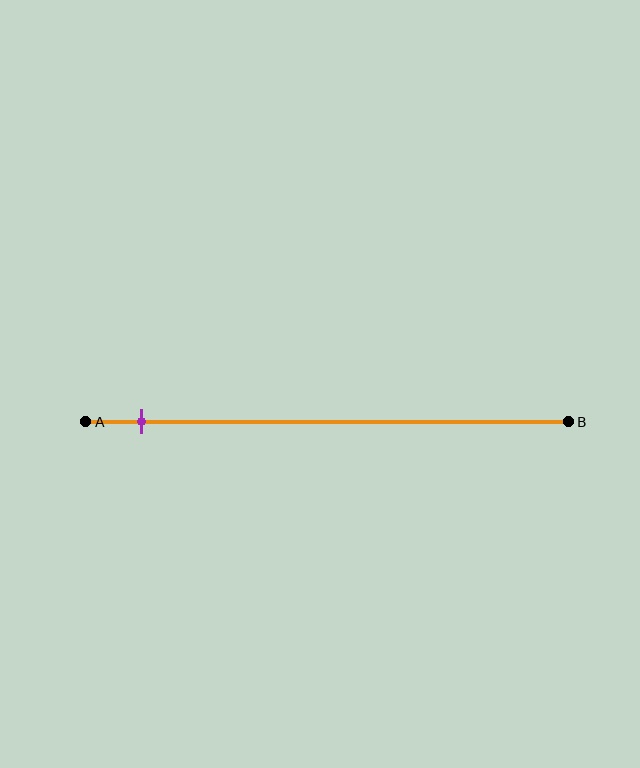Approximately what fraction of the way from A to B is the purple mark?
The purple mark is approximately 10% of the way from A to B.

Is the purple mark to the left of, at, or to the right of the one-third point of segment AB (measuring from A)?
The purple mark is to the left of the one-third point of segment AB.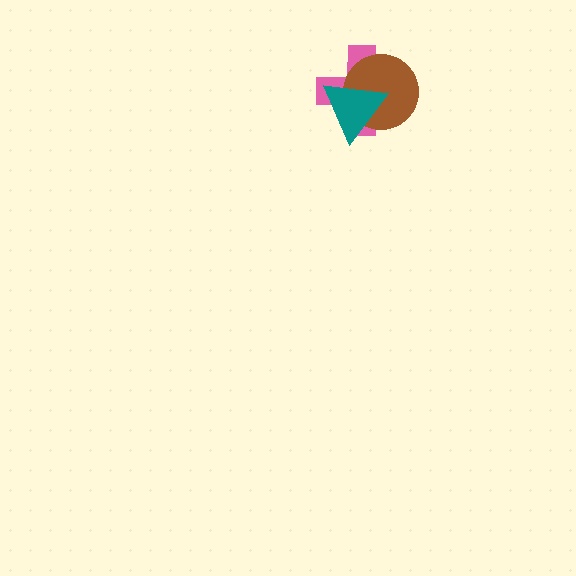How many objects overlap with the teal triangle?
2 objects overlap with the teal triangle.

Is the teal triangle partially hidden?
No, no other shape covers it.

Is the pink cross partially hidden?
Yes, it is partially covered by another shape.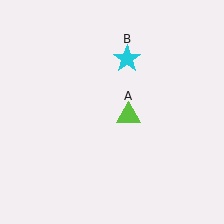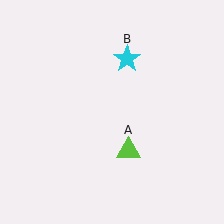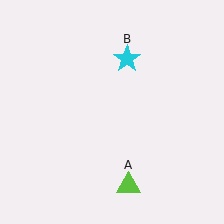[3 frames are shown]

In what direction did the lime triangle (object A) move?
The lime triangle (object A) moved down.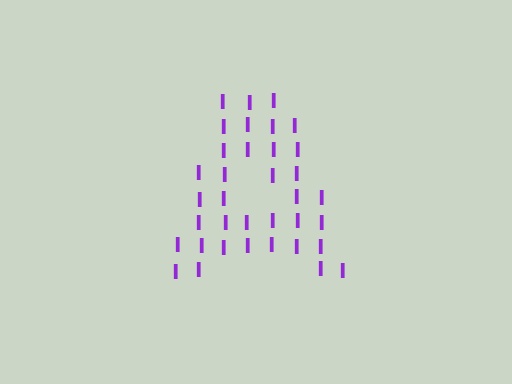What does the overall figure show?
The overall figure shows the letter A.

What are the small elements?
The small elements are letter I's.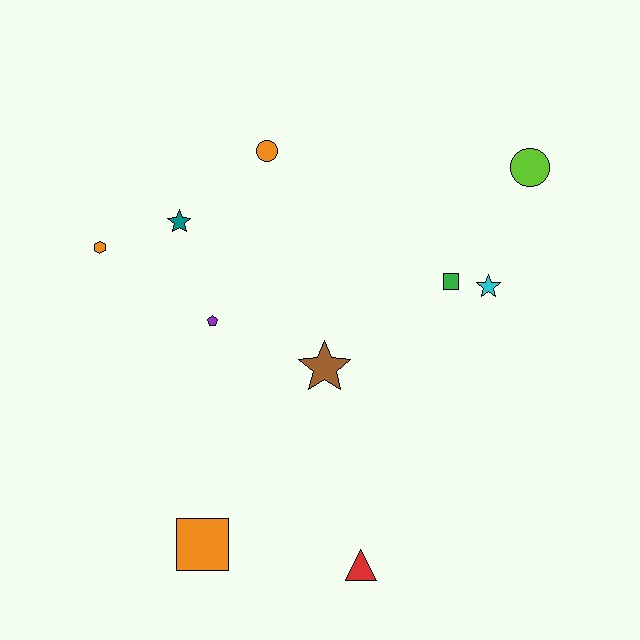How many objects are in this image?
There are 10 objects.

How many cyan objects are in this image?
There is 1 cyan object.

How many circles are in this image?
There are 2 circles.